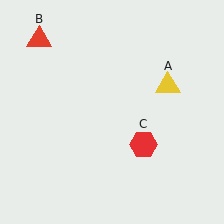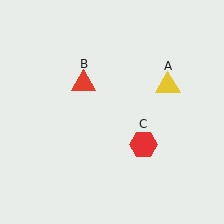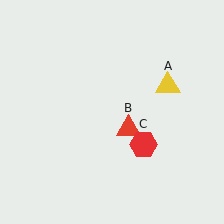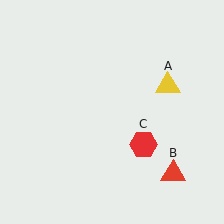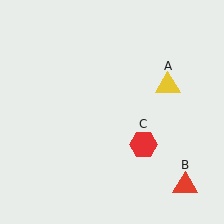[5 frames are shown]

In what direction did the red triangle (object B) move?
The red triangle (object B) moved down and to the right.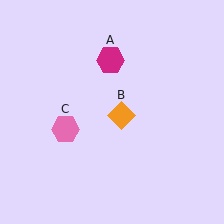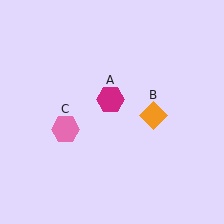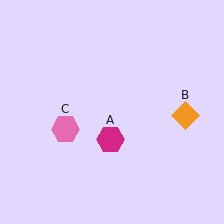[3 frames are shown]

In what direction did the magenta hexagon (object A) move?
The magenta hexagon (object A) moved down.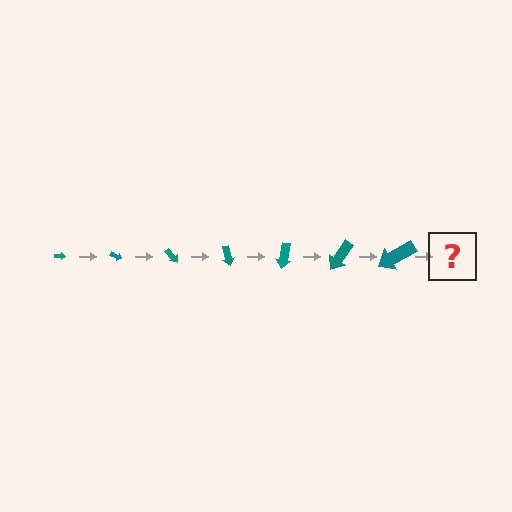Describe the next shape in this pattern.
It should be an arrow, larger than the previous one and rotated 175 degrees from the start.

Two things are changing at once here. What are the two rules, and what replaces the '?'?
The two rules are that the arrow grows larger each step and it rotates 25 degrees each step. The '?' should be an arrow, larger than the previous one and rotated 175 degrees from the start.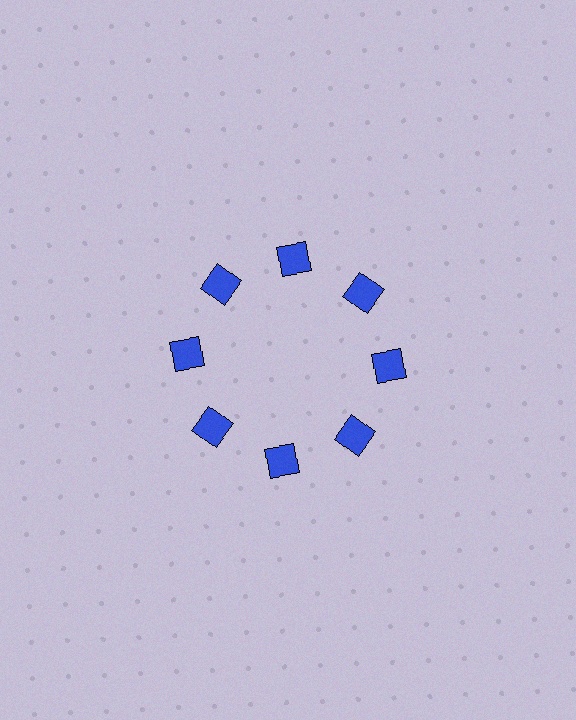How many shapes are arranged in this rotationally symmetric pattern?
There are 8 shapes, arranged in 8 groups of 1.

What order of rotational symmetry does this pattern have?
This pattern has 8-fold rotational symmetry.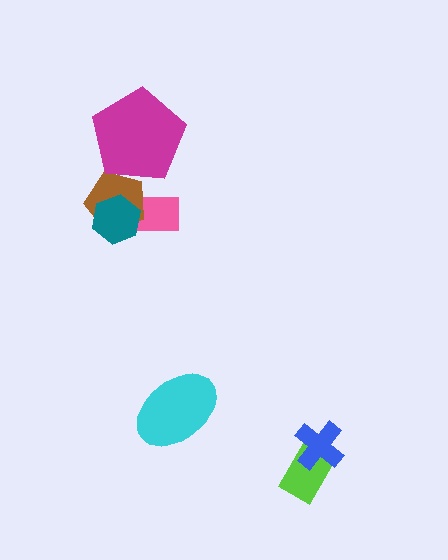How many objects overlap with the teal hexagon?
2 objects overlap with the teal hexagon.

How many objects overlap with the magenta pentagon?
1 object overlaps with the magenta pentagon.